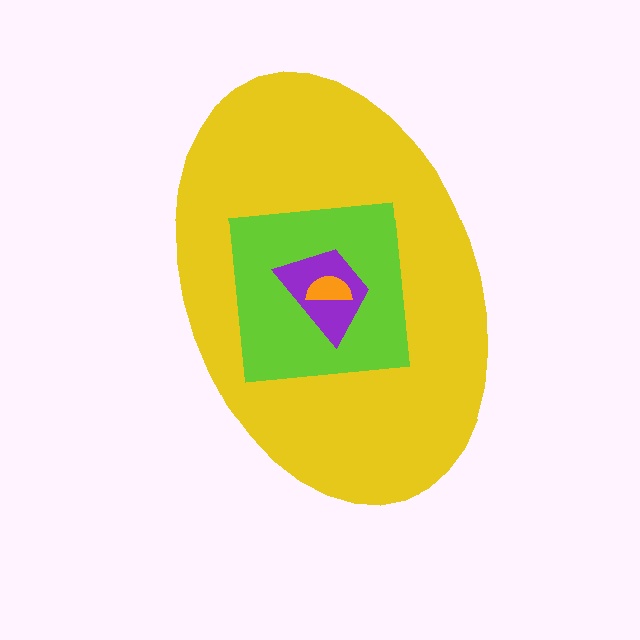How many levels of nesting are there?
4.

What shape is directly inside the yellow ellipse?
The lime square.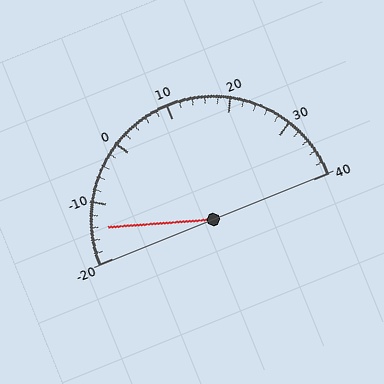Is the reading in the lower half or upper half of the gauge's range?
The reading is in the lower half of the range (-20 to 40).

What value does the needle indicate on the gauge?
The needle indicates approximately -14.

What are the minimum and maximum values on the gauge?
The gauge ranges from -20 to 40.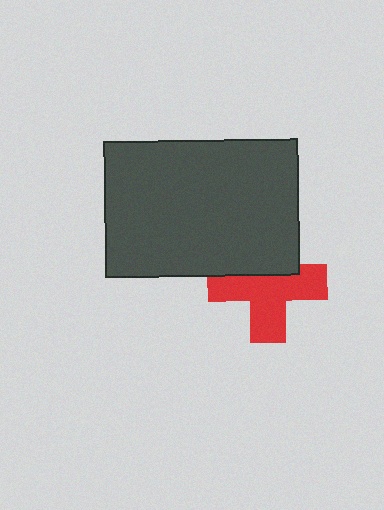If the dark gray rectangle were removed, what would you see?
You would see the complete red cross.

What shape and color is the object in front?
The object in front is a dark gray rectangle.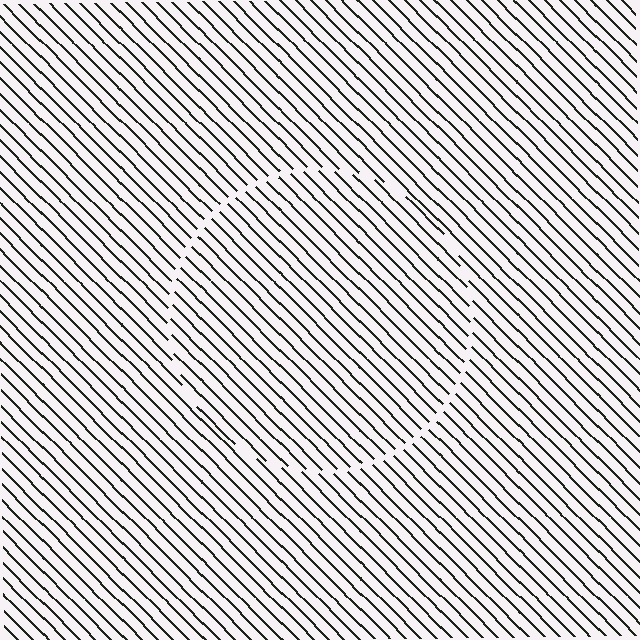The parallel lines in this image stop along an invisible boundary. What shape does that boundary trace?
An illusory circle. The interior of the shape contains the same grating, shifted by half a period — the contour is defined by the phase discontinuity where line-ends from the inner and outer gratings abut.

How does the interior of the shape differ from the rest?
The interior of the shape contains the same grating, shifted by half a period — the contour is defined by the phase discontinuity where line-ends from the inner and outer gratings abut.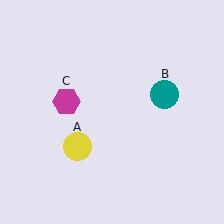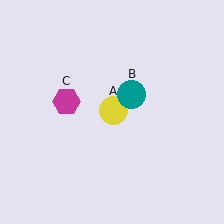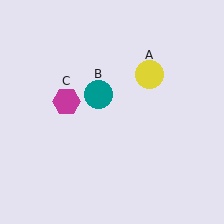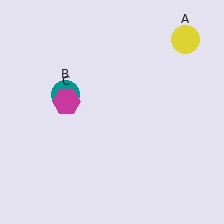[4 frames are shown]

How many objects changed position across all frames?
2 objects changed position: yellow circle (object A), teal circle (object B).